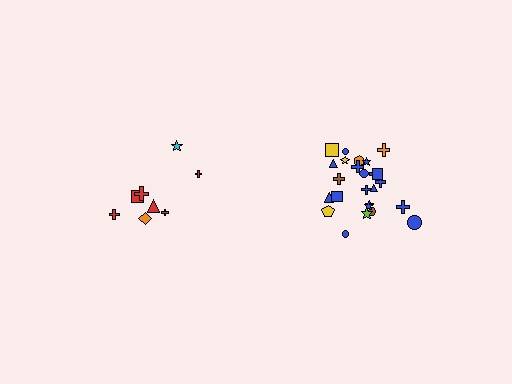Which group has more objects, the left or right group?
The right group.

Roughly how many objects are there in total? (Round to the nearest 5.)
Roughly 35 objects in total.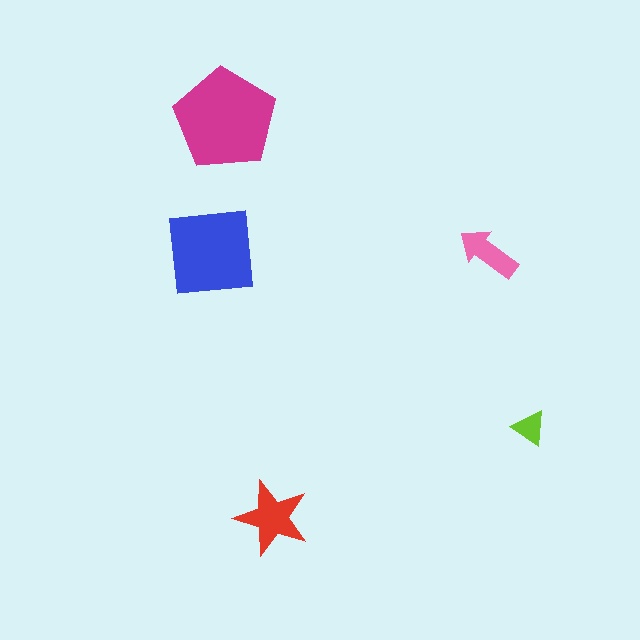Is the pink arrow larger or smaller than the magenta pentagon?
Smaller.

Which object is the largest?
The magenta pentagon.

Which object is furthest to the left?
The blue square is leftmost.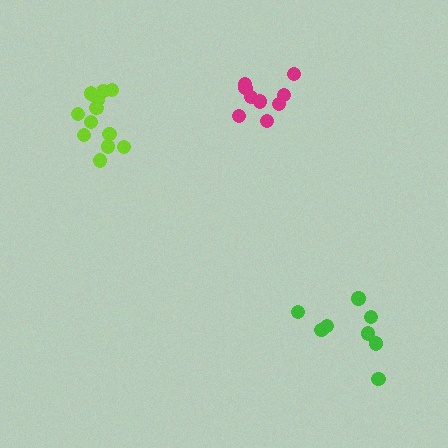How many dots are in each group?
Group 1: 9 dots, Group 2: 12 dots, Group 3: 8 dots (29 total).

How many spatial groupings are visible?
There are 3 spatial groupings.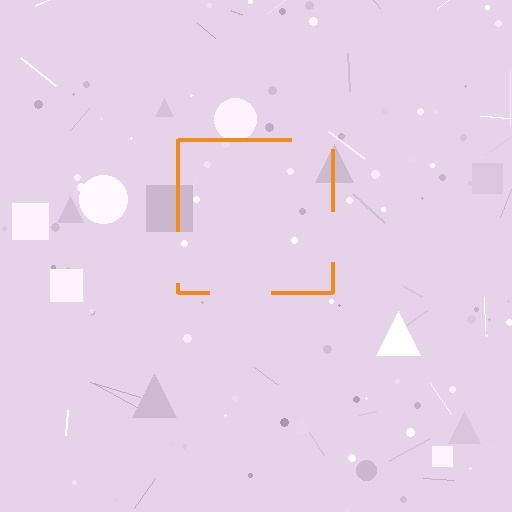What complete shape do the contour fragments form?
The contour fragments form a square.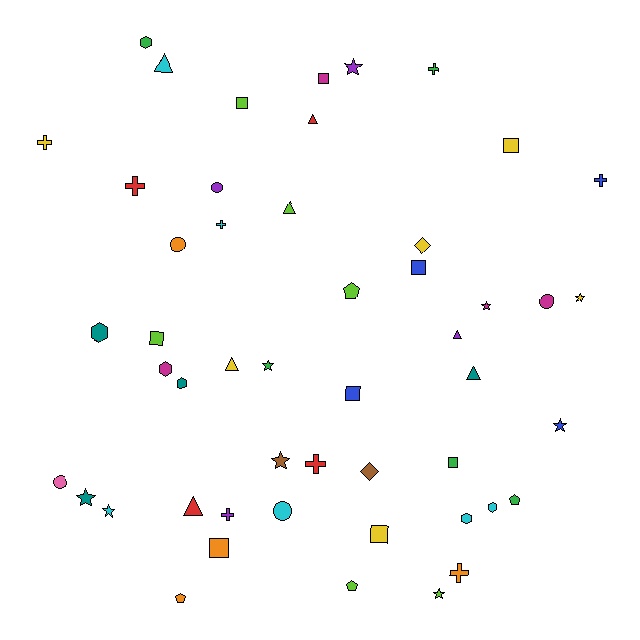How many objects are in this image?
There are 50 objects.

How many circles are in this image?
There are 5 circles.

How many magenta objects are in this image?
There are 4 magenta objects.